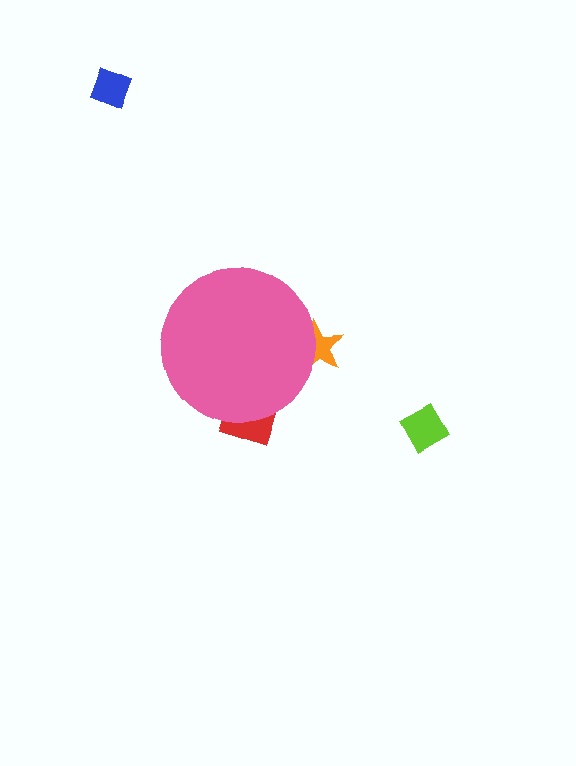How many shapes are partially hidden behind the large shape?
2 shapes are partially hidden.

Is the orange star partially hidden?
Yes, the orange star is partially hidden behind the pink circle.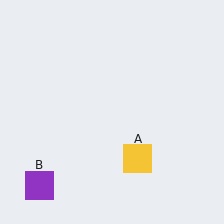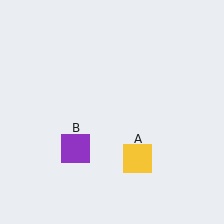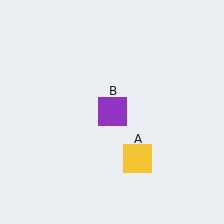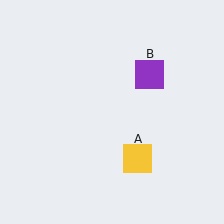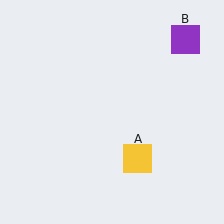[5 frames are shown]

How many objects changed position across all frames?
1 object changed position: purple square (object B).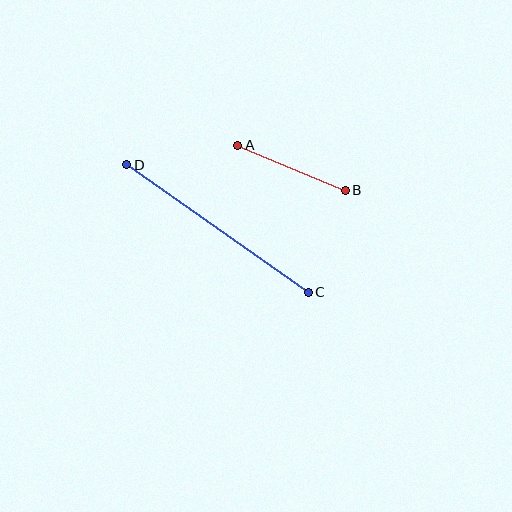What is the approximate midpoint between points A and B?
The midpoint is at approximately (291, 168) pixels.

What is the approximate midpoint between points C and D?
The midpoint is at approximately (217, 228) pixels.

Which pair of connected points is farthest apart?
Points C and D are farthest apart.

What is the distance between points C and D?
The distance is approximately 221 pixels.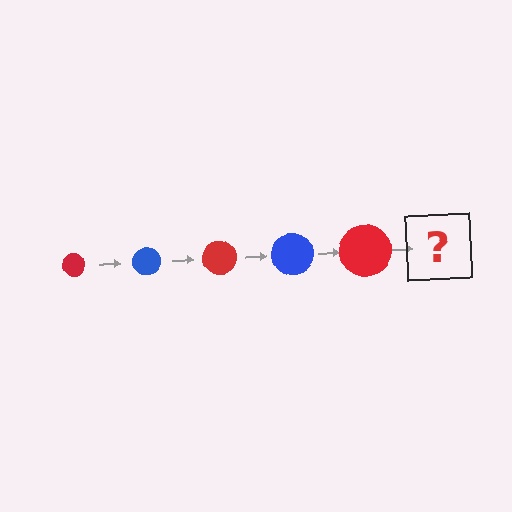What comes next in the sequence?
The next element should be a blue circle, larger than the previous one.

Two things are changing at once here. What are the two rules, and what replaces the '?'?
The two rules are that the circle grows larger each step and the color cycles through red and blue. The '?' should be a blue circle, larger than the previous one.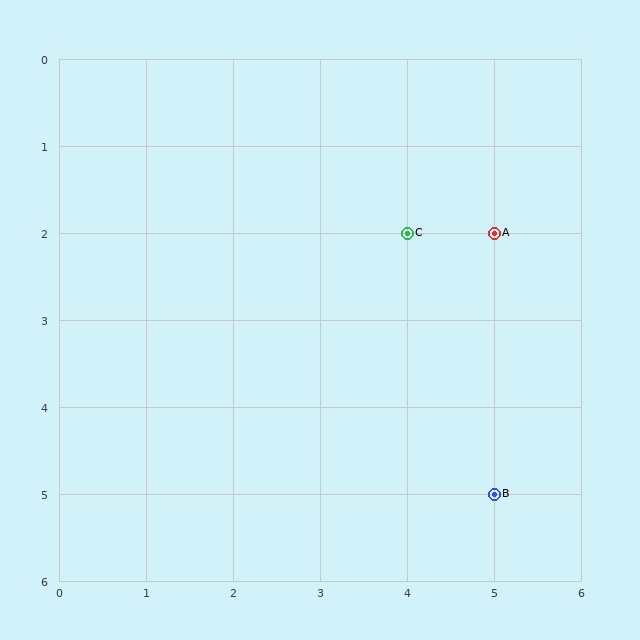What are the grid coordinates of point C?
Point C is at grid coordinates (4, 2).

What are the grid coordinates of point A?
Point A is at grid coordinates (5, 2).